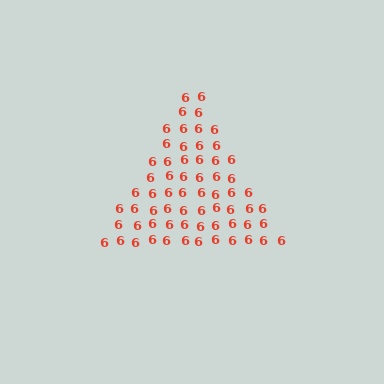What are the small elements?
The small elements are digit 6's.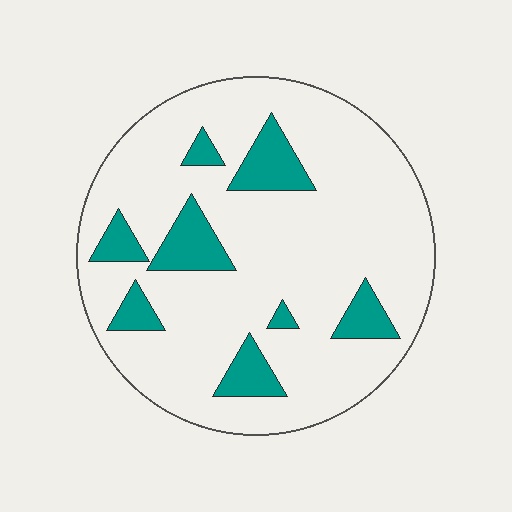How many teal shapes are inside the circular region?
8.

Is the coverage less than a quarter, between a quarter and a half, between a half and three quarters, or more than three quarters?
Less than a quarter.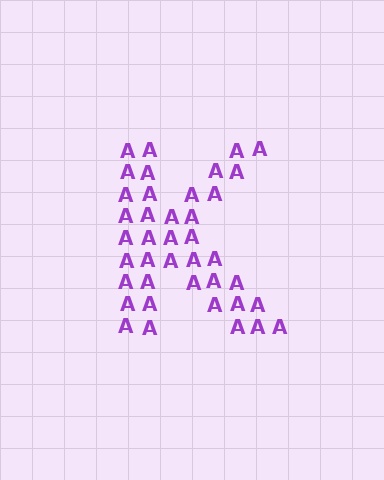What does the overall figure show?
The overall figure shows the letter K.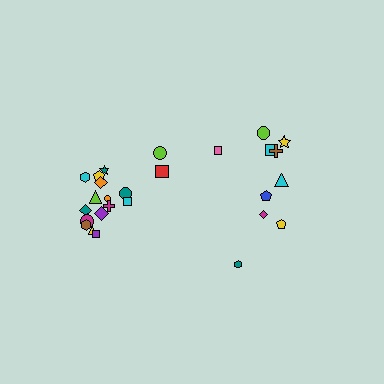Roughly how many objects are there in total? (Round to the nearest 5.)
Roughly 30 objects in total.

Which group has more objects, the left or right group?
The left group.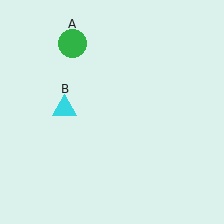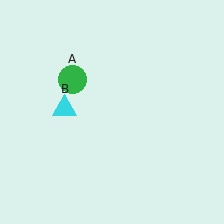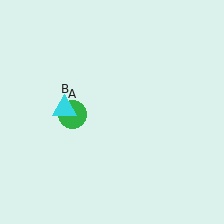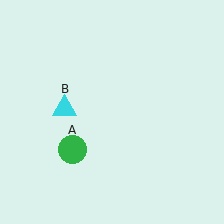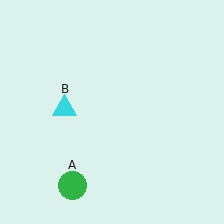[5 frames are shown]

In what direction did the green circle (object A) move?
The green circle (object A) moved down.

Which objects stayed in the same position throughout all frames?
Cyan triangle (object B) remained stationary.